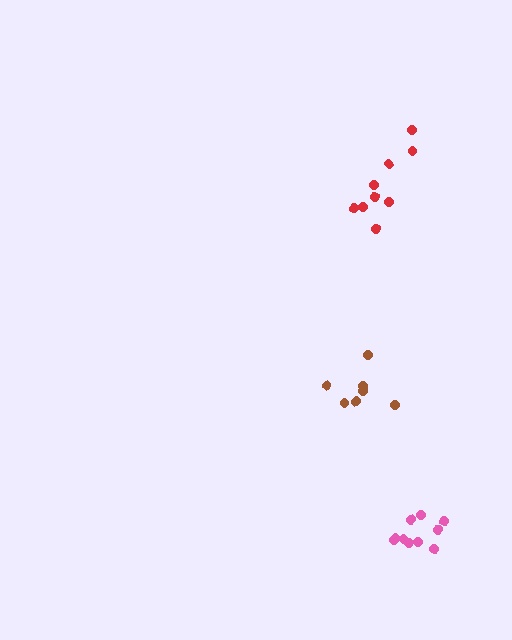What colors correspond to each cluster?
The clusters are colored: brown, red, pink.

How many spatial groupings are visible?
There are 3 spatial groupings.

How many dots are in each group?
Group 1: 7 dots, Group 2: 9 dots, Group 3: 10 dots (26 total).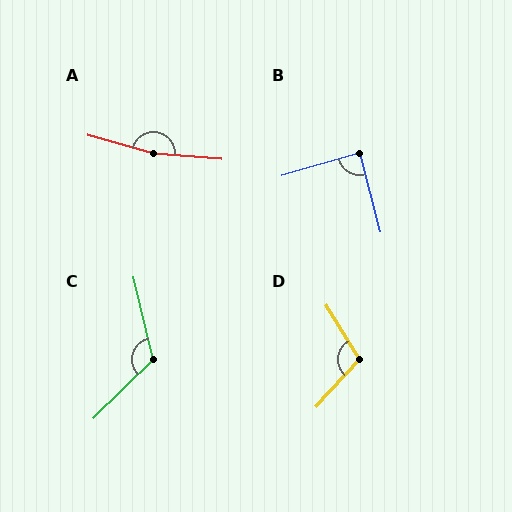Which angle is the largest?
A, at approximately 169 degrees.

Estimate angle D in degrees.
Approximately 106 degrees.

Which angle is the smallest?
B, at approximately 88 degrees.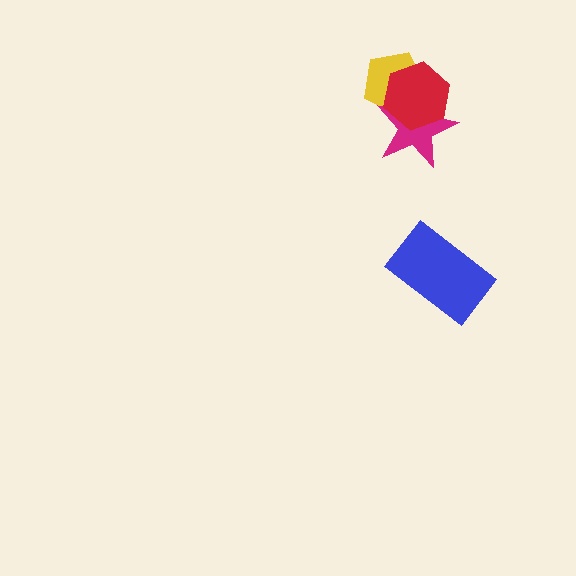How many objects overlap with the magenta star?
2 objects overlap with the magenta star.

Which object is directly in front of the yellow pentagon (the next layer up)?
The magenta star is directly in front of the yellow pentagon.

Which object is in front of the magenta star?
The red hexagon is in front of the magenta star.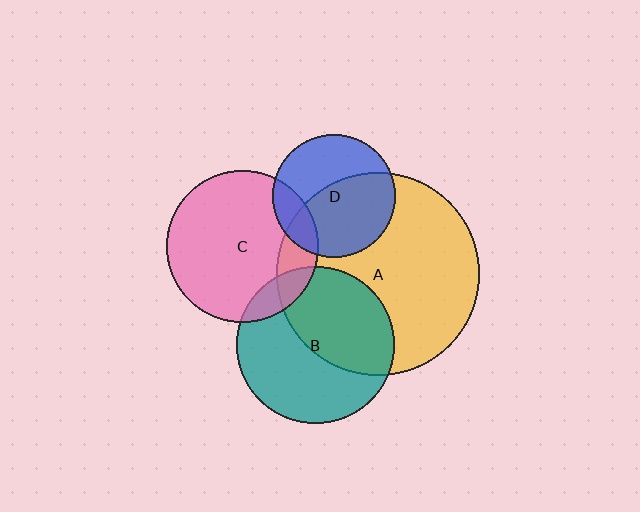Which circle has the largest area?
Circle A (yellow).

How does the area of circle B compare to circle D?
Approximately 1.6 times.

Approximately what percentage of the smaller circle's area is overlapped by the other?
Approximately 15%.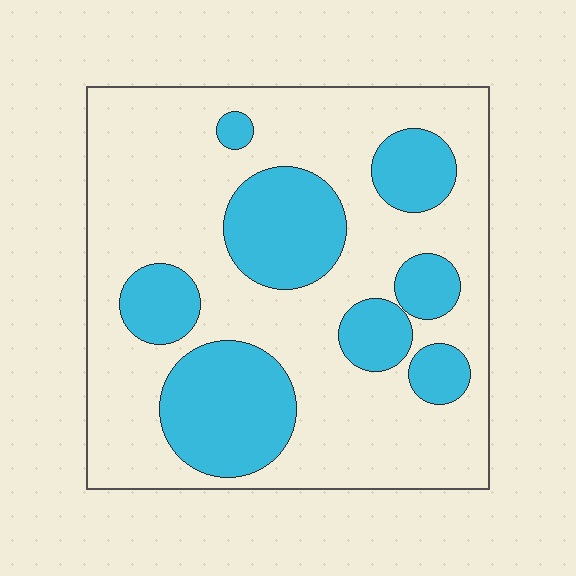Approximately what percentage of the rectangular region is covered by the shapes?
Approximately 30%.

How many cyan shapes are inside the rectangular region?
8.